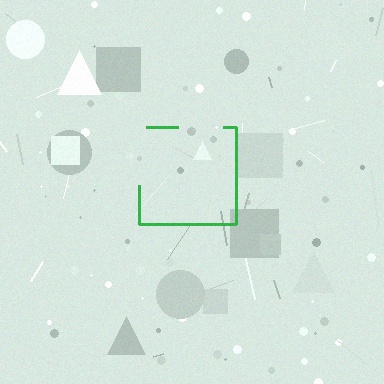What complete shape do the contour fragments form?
The contour fragments form a square.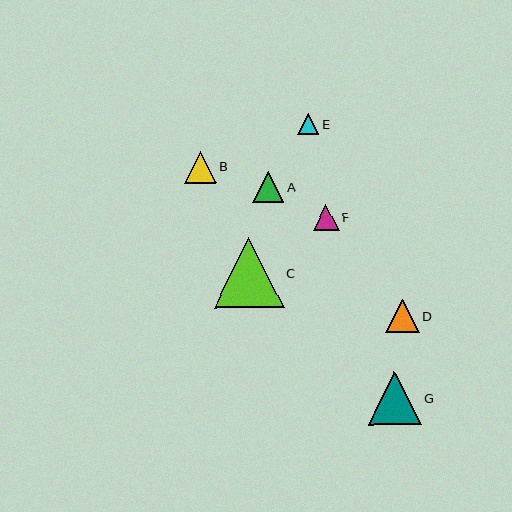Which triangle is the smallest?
Triangle E is the smallest with a size of approximately 21 pixels.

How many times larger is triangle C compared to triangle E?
Triangle C is approximately 3.3 times the size of triangle E.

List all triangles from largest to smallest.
From largest to smallest: C, G, D, B, A, F, E.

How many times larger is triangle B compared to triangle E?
Triangle B is approximately 1.5 times the size of triangle E.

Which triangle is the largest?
Triangle C is the largest with a size of approximately 69 pixels.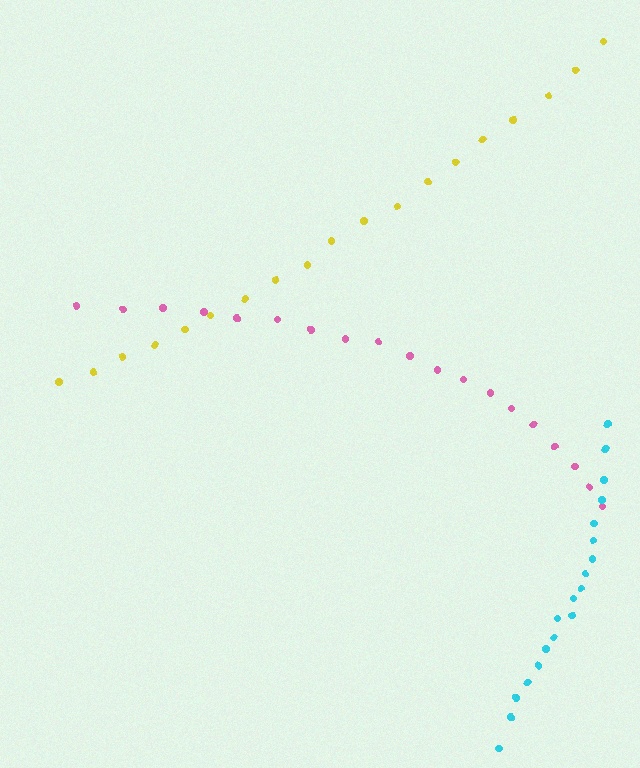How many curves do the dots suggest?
There are 3 distinct paths.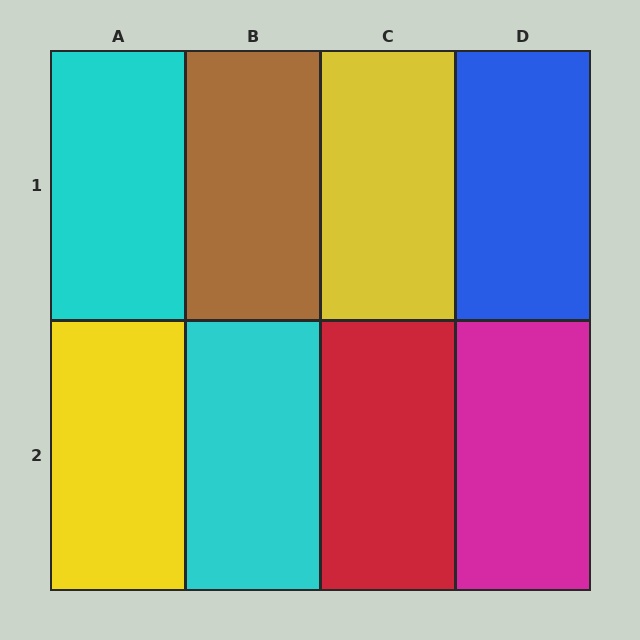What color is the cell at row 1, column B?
Brown.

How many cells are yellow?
2 cells are yellow.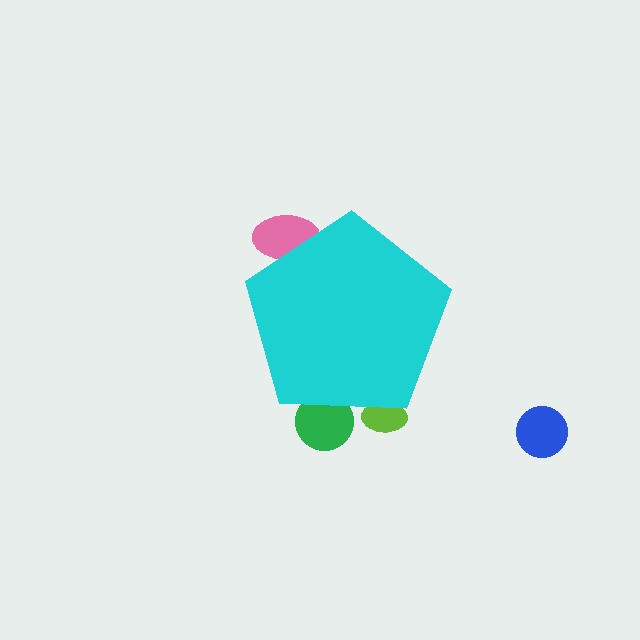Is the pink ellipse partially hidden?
Yes, the pink ellipse is partially hidden behind the cyan pentagon.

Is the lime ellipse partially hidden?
Yes, the lime ellipse is partially hidden behind the cyan pentagon.